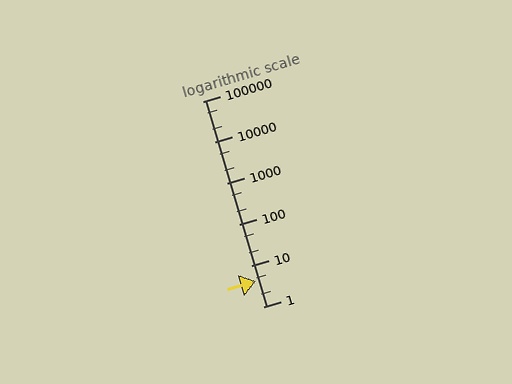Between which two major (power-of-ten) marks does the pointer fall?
The pointer is between 1 and 10.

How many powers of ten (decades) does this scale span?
The scale spans 5 decades, from 1 to 100000.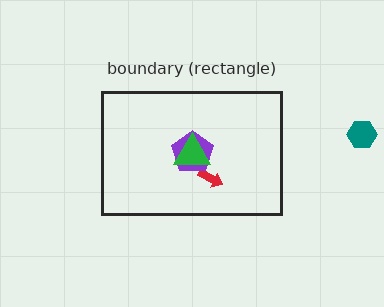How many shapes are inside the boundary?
3 inside, 1 outside.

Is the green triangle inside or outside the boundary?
Inside.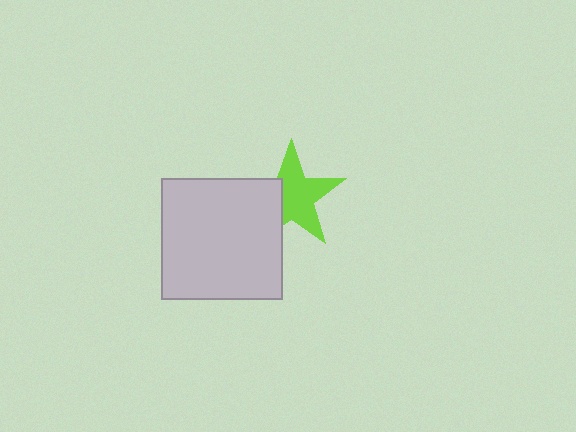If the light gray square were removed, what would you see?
You would see the complete lime star.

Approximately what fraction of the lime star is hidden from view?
Roughly 34% of the lime star is hidden behind the light gray square.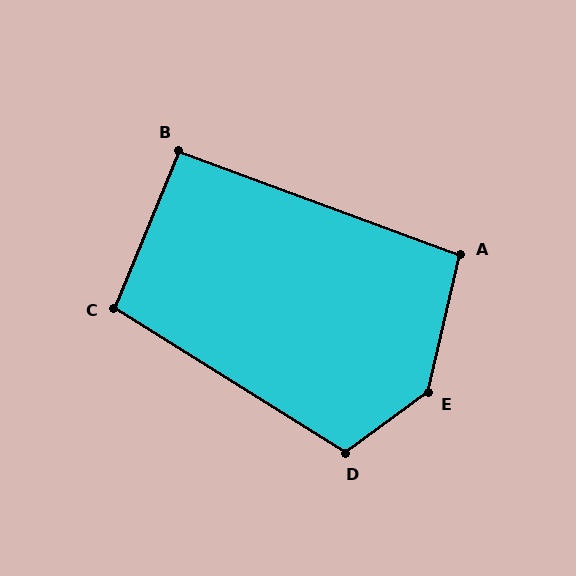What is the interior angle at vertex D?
Approximately 112 degrees (obtuse).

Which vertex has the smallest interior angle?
B, at approximately 92 degrees.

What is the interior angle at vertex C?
Approximately 100 degrees (obtuse).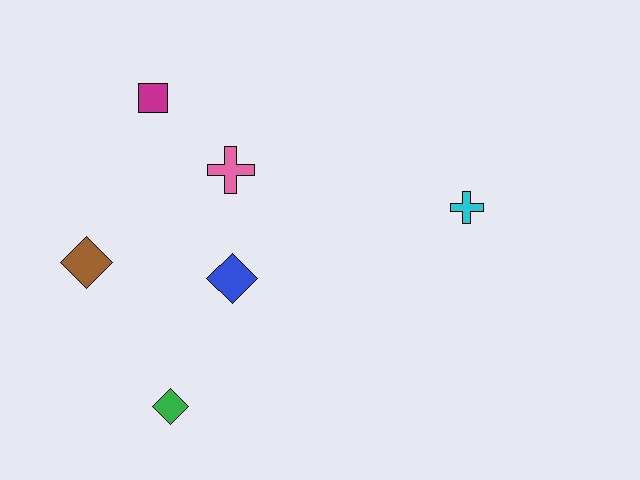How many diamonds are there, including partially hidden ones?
There are 3 diamonds.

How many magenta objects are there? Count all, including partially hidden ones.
There is 1 magenta object.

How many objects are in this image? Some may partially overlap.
There are 6 objects.